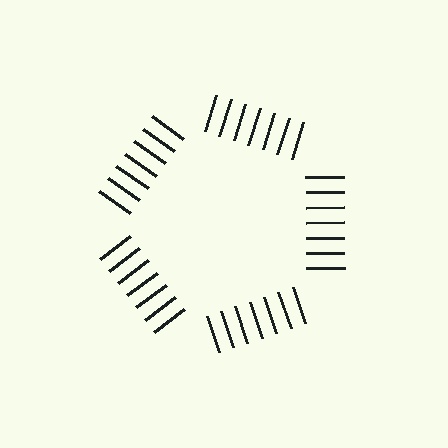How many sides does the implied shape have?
5 sides — the line-ends trace a pentagon.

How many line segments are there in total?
35 — 7 along each of the 5 edges.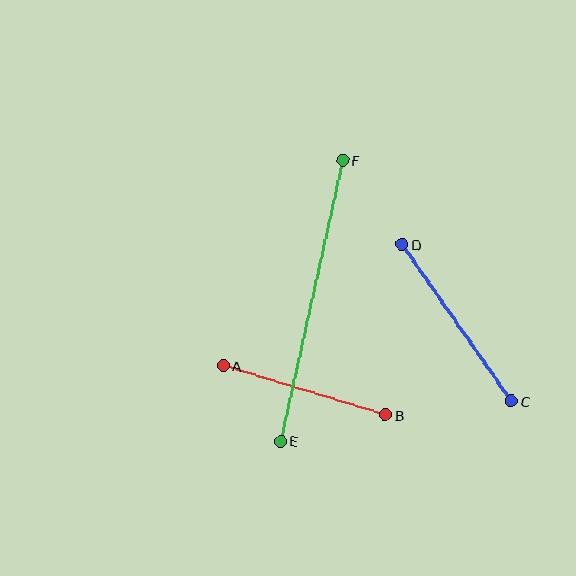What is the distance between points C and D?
The distance is approximately 191 pixels.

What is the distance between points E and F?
The distance is approximately 288 pixels.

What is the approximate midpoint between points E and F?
The midpoint is at approximately (312, 301) pixels.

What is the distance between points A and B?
The distance is approximately 169 pixels.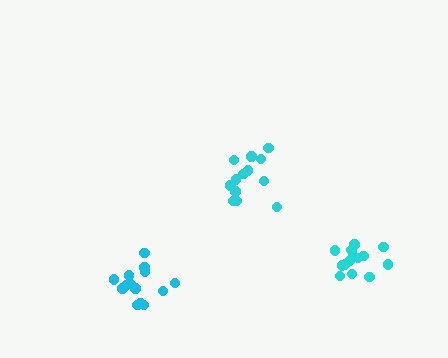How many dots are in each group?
Group 1: 13 dots, Group 2: 14 dots, Group 3: 15 dots (42 total).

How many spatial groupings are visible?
There are 3 spatial groupings.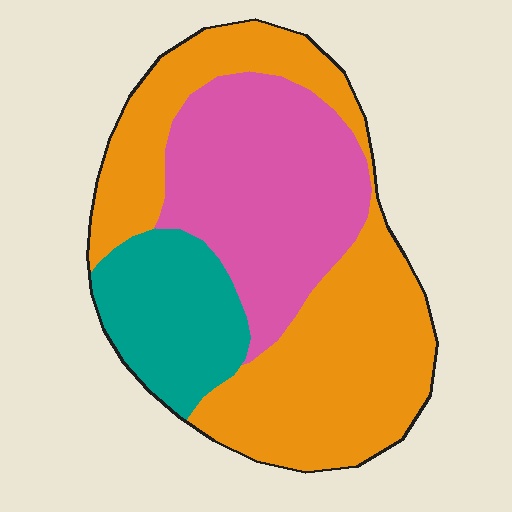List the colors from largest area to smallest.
From largest to smallest: orange, pink, teal.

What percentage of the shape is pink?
Pink covers about 35% of the shape.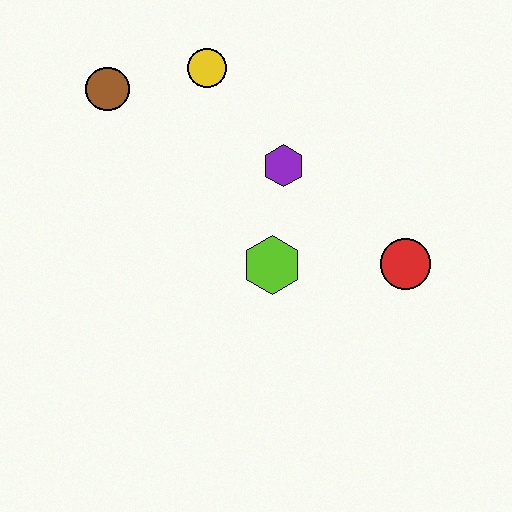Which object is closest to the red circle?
The lime hexagon is closest to the red circle.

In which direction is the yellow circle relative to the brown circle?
The yellow circle is to the right of the brown circle.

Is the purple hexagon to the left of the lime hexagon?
No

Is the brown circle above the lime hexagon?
Yes